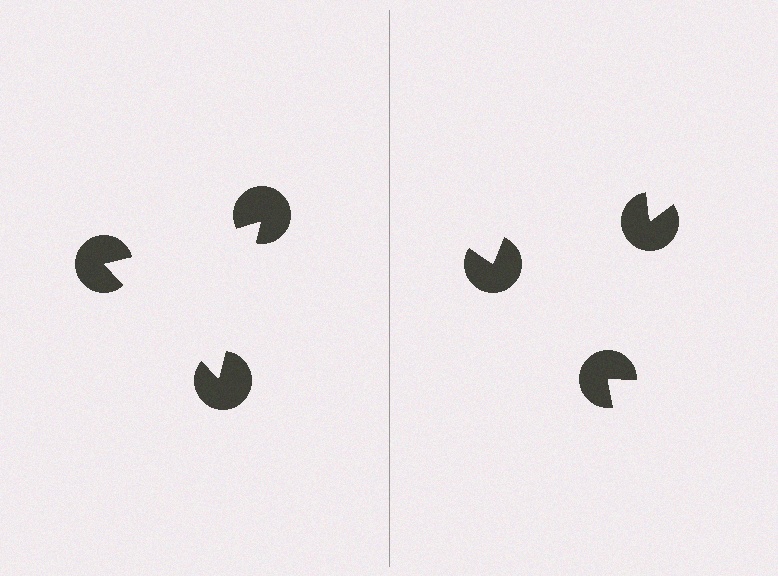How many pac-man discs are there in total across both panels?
6 — 3 on each side.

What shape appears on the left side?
An illusory triangle.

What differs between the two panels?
The pac-man discs are positioned identically on both sides; only the wedge orientations differ. On the left they align to a triangle; on the right they are misaligned.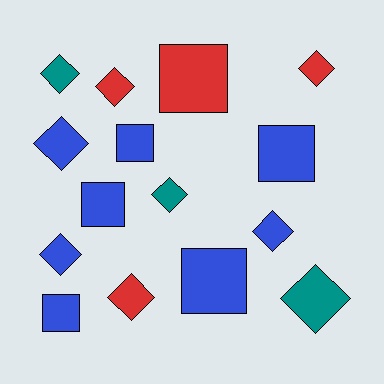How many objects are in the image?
There are 15 objects.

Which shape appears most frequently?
Diamond, with 9 objects.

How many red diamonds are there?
There are 3 red diamonds.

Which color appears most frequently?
Blue, with 8 objects.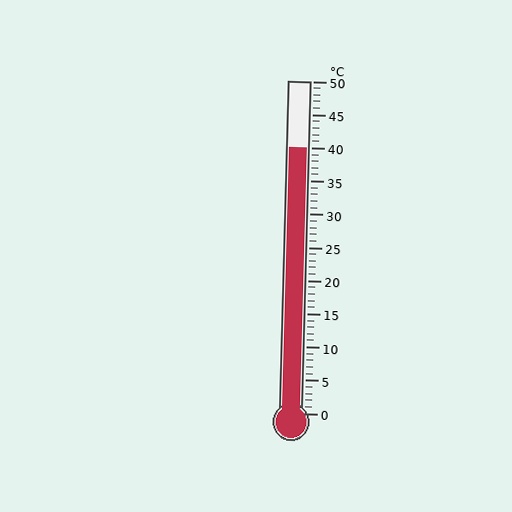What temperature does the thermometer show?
The thermometer shows approximately 40°C.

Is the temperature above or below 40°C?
The temperature is at 40°C.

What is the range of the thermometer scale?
The thermometer scale ranges from 0°C to 50°C.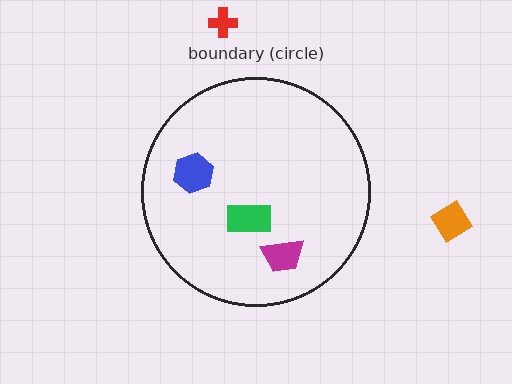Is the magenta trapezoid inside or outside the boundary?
Inside.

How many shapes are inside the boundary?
3 inside, 2 outside.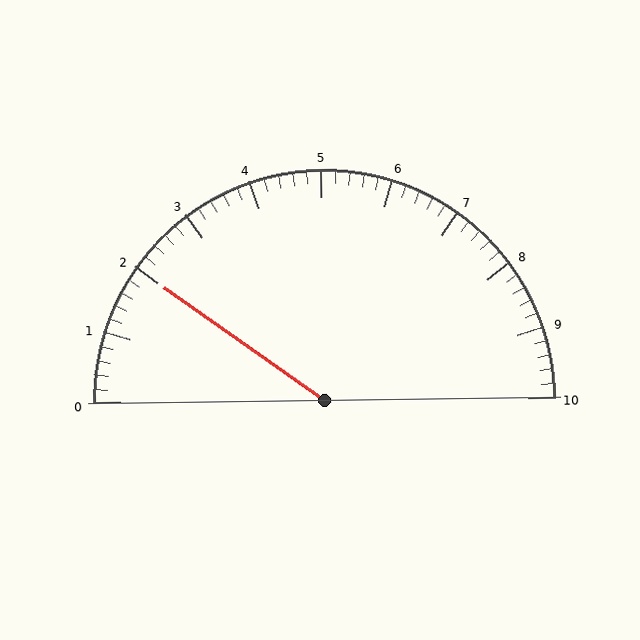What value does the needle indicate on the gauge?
The needle indicates approximately 2.0.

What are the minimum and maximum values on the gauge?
The gauge ranges from 0 to 10.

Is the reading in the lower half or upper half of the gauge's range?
The reading is in the lower half of the range (0 to 10).